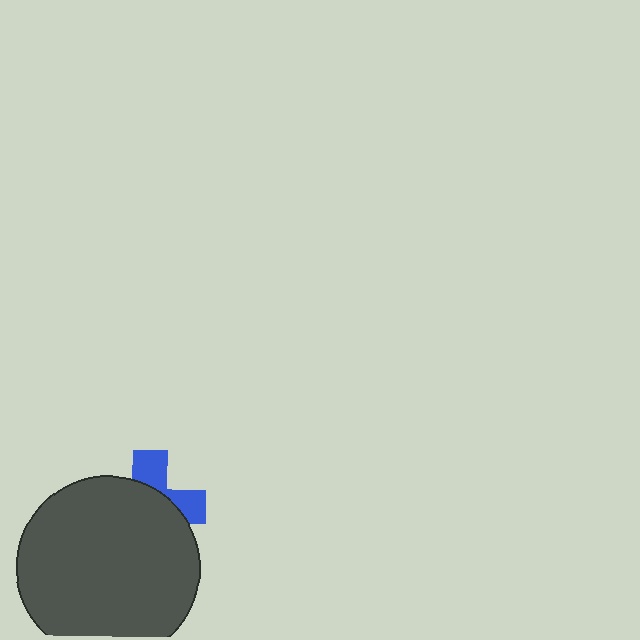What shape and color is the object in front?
The object in front is a dark gray circle.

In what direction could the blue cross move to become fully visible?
The blue cross could move up. That would shift it out from behind the dark gray circle entirely.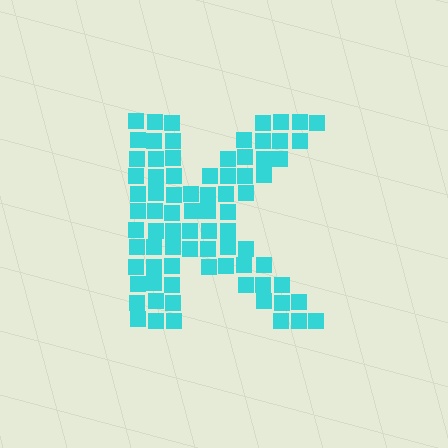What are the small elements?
The small elements are squares.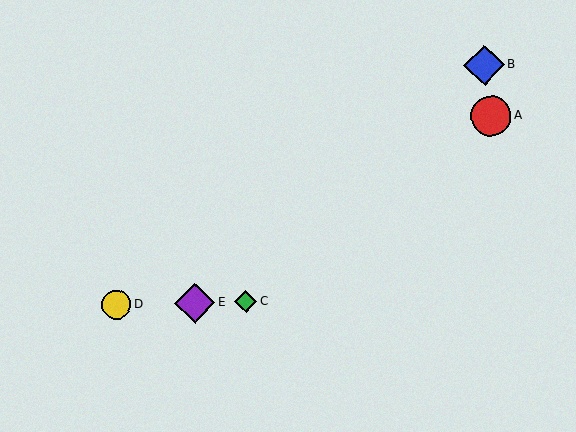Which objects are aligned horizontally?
Objects C, D, E are aligned horizontally.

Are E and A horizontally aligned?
No, E is at y≈303 and A is at y≈116.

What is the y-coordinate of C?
Object C is at y≈302.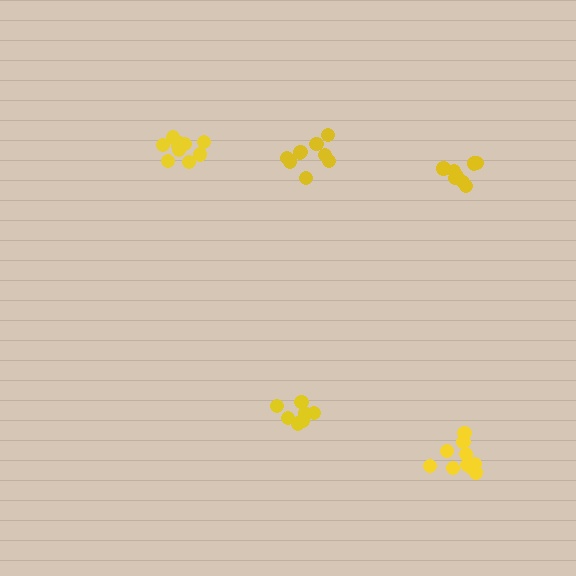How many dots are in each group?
Group 1: 8 dots, Group 2: 10 dots, Group 3: 9 dots, Group 4: 11 dots, Group 5: 8 dots (46 total).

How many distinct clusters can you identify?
There are 5 distinct clusters.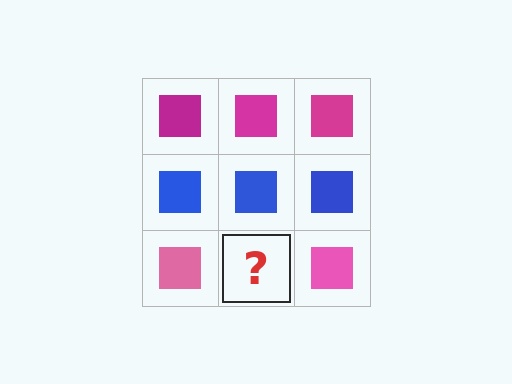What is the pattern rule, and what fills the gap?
The rule is that each row has a consistent color. The gap should be filled with a pink square.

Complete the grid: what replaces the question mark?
The question mark should be replaced with a pink square.